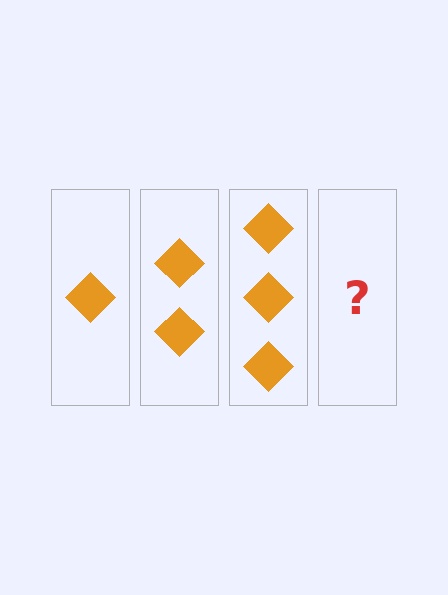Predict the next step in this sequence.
The next step is 4 diamonds.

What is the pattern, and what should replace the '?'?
The pattern is that each step adds one more diamond. The '?' should be 4 diamonds.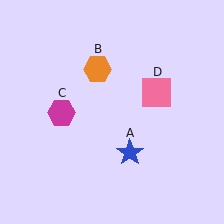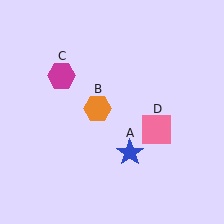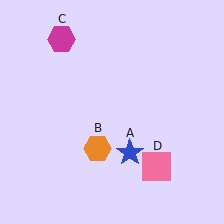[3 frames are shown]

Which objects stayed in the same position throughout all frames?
Blue star (object A) remained stationary.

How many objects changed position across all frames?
3 objects changed position: orange hexagon (object B), magenta hexagon (object C), pink square (object D).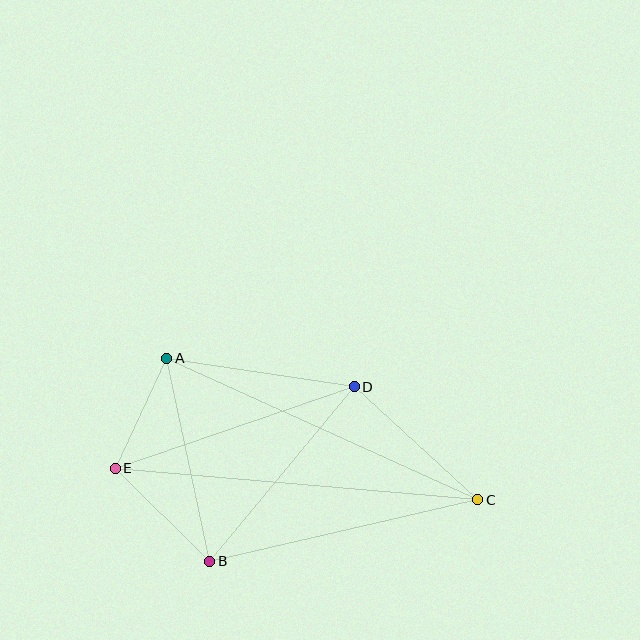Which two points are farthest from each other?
Points C and E are farthest from each other.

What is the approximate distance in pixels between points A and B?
The distance between A and B is approximately 208 pixels.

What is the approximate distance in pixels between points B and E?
The distance between B and E is approximately 133 pixels.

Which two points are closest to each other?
Points A and E are closest to each other.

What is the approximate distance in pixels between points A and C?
The distance between A and C is approximately 342 pixels.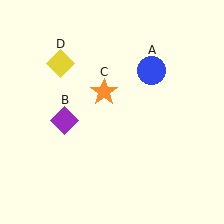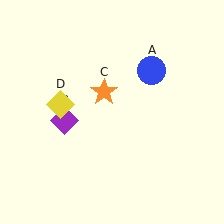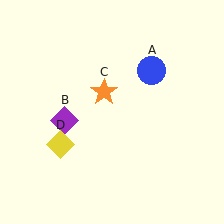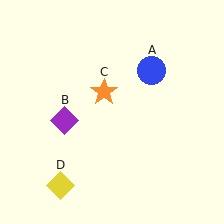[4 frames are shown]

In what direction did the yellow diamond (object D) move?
The yellow diamond (object D) moved down.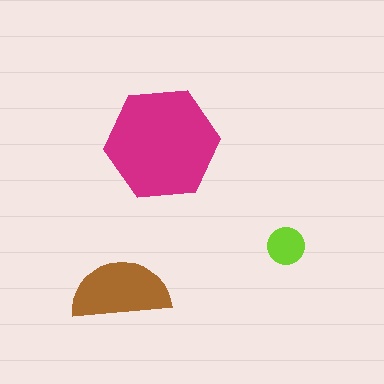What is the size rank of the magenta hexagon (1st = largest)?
1st.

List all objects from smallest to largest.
The lime circle, the brown semicircle, the magenta hexagon.